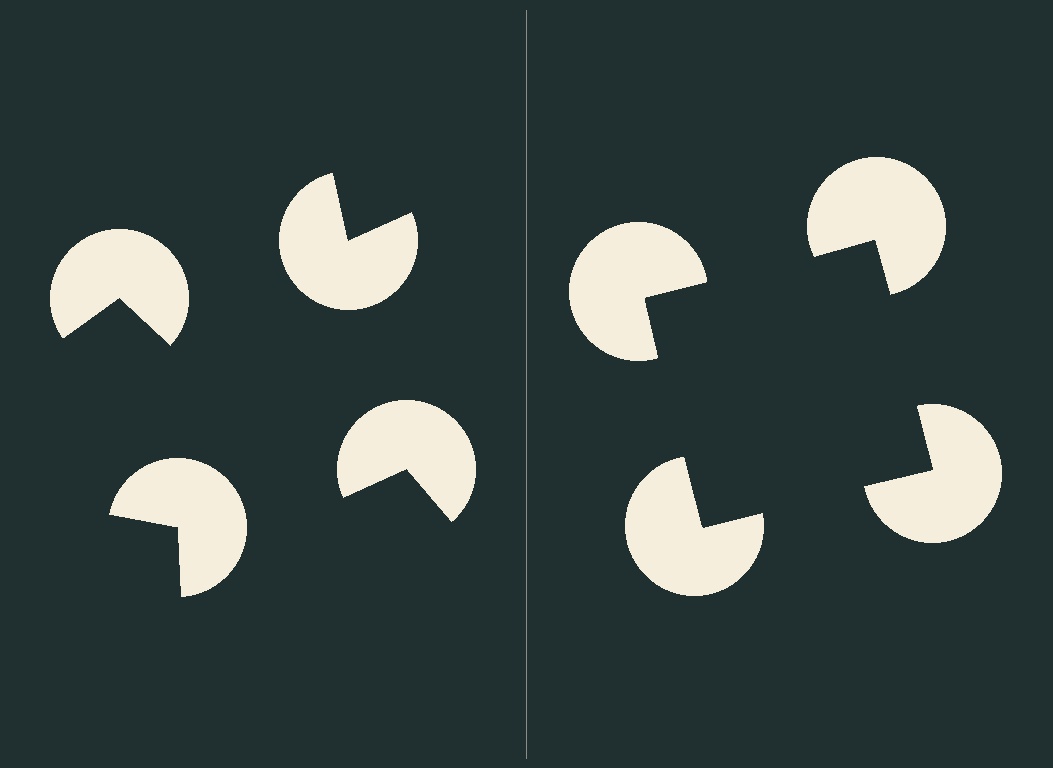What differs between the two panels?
The pac-man discs are positioned identically on both sides; only the wedge orientations differ. On the right they align to a square; on the left they are misaligned.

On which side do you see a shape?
An illusory square appears on the right side. On the left side the wedge cuts are rotated, so no coherent shape forms.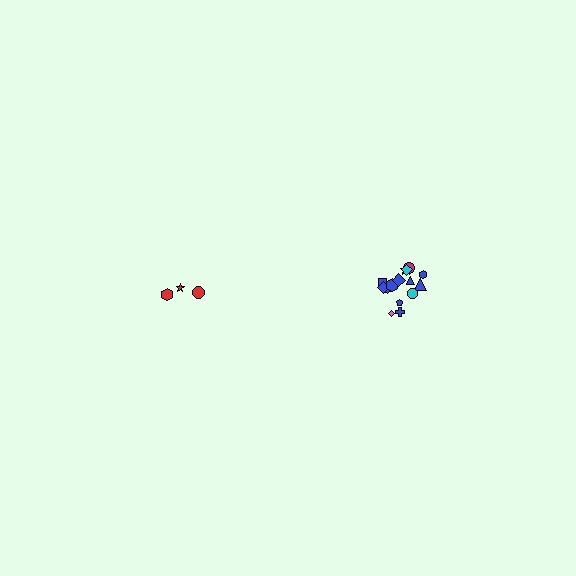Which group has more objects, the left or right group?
The right group.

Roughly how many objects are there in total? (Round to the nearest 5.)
Roughly 20 objects in total.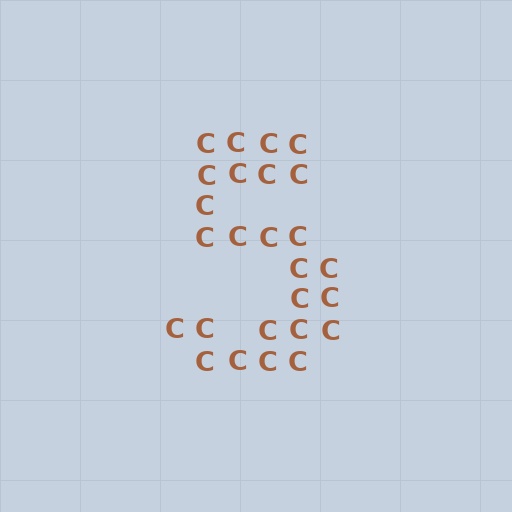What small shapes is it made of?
It is made of small letter C's.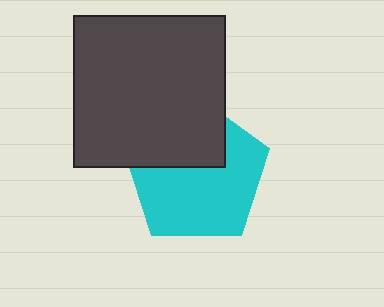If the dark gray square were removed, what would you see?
You would see the complete cyan pentagon.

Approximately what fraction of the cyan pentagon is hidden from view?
Roughly 36% of the cyan pentagon is hidden behind the dark gray square.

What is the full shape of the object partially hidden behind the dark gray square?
The partially hidden object is a cyan pentagon.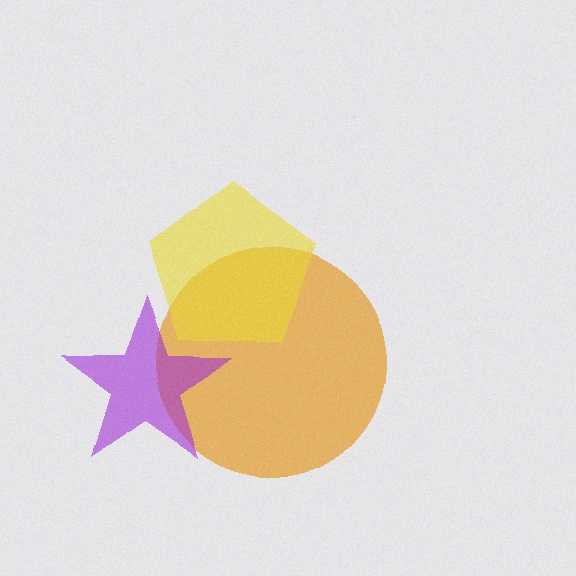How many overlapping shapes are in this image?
There are 3 overlapping shapes in the image.